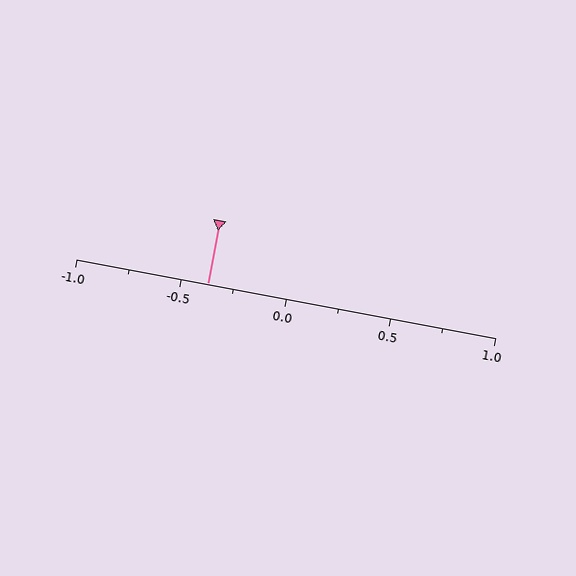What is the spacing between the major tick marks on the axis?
The major ticks are spaced 0.5 apart.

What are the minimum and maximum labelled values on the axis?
The axis runs from -1.0 to 1.0.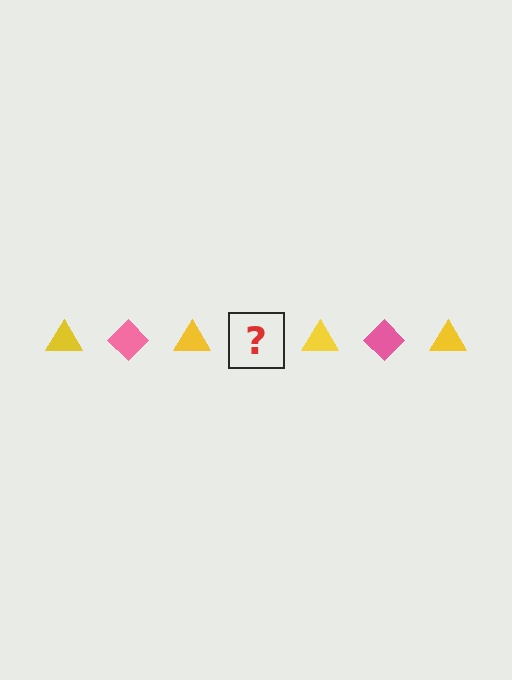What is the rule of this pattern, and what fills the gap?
The rule is that the pattern alternates between yellow triangle and pink diamond. The gap should be filled with a pink diamond.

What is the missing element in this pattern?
The missing element is a pink diamond.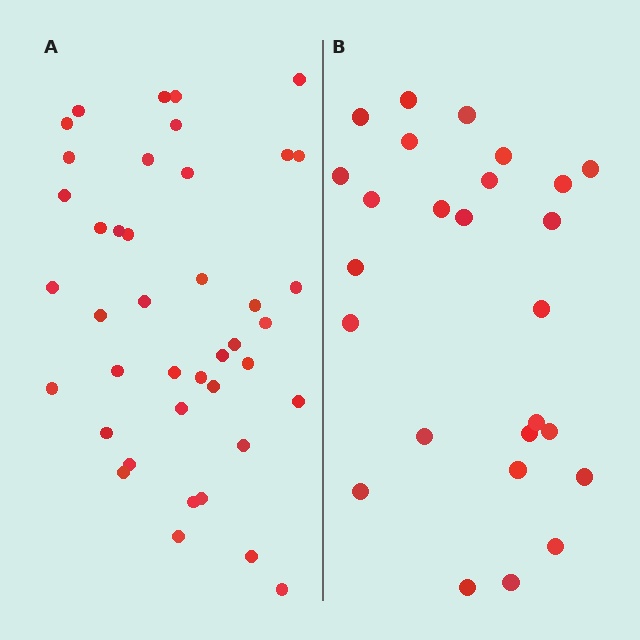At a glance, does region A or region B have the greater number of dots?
Region A (the left region) has more dots.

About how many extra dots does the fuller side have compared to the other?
Region A has approximately 15 more dots than region B.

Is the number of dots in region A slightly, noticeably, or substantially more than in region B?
Region A has substantially more. The ratio is roughly 1.6 to 1.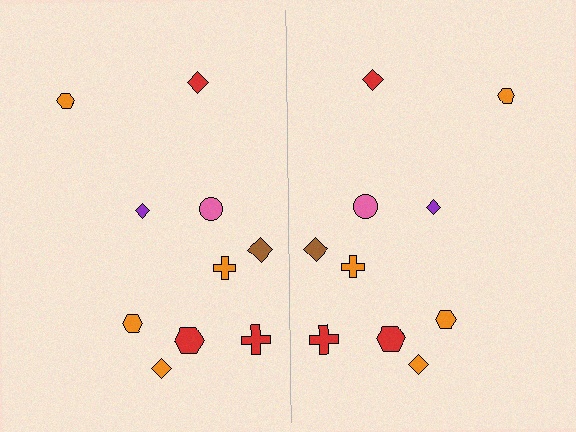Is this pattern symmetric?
Yes, this pattern has bilateral (reflection) symmetry.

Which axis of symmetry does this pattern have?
The pattern has a vertical axis of symmetry running through the center of the image.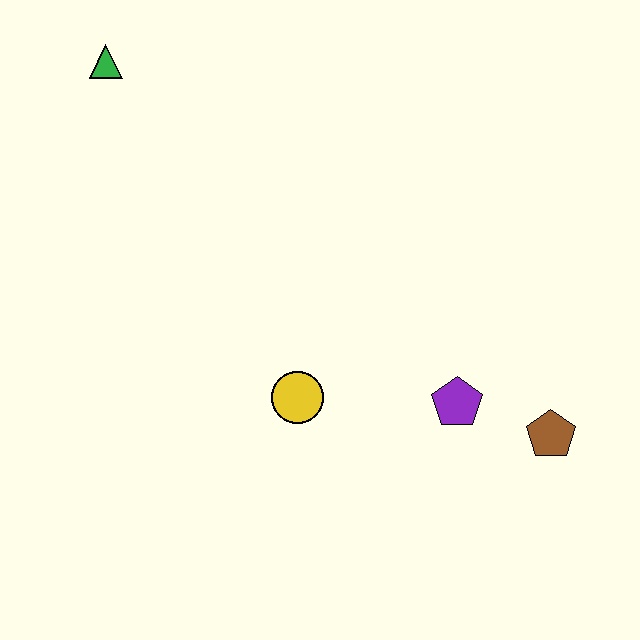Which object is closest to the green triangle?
The yellow circle is closest to the green triangle.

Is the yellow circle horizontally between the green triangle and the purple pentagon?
Yes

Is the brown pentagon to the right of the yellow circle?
Yes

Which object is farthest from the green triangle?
The brown pentagon is farthest from the green triangle.